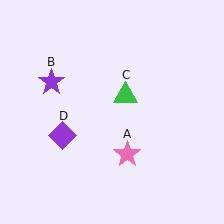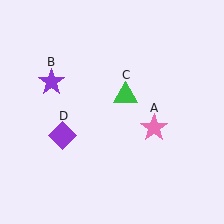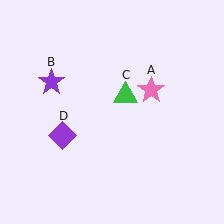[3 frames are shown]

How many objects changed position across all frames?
1 object changed position: pink star (object A).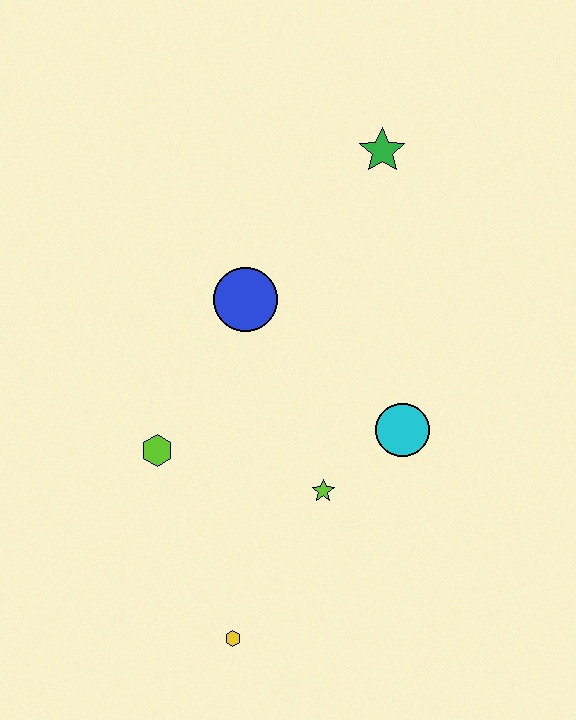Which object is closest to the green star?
The blue circle is closest to the green star.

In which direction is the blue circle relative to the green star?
The blue circle is below the green star.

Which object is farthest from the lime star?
The green star is farthest from the lime star.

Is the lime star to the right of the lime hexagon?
Yes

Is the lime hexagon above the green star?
No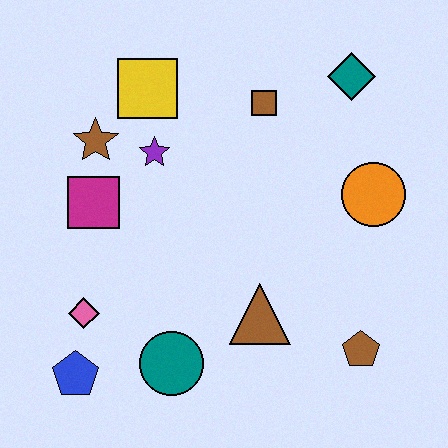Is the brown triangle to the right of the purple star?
Yes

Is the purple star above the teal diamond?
No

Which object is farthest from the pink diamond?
The teal diamond is farthest from the pink diamond.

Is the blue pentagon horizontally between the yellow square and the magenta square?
No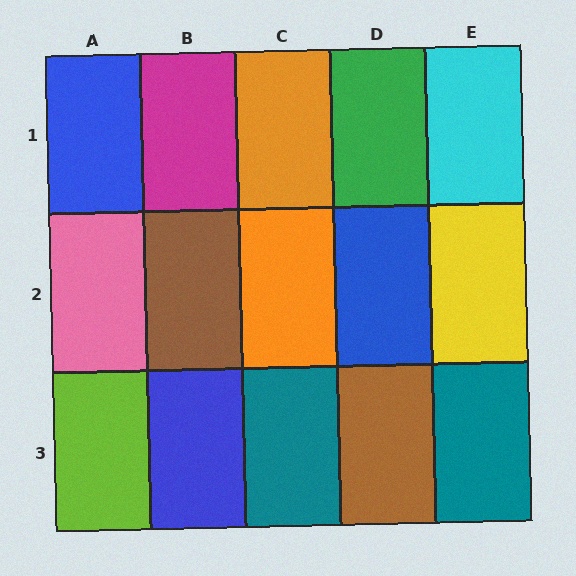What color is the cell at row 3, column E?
Teal.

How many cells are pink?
1 cell is pink.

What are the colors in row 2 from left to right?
Pink, brown, orange, blue, yellow.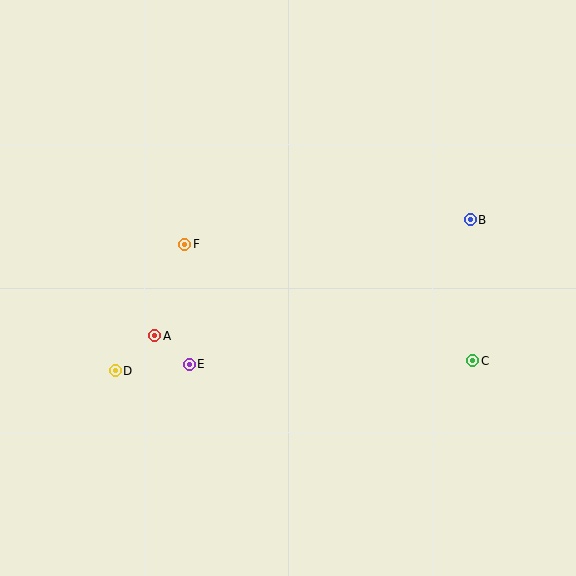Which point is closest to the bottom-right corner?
Point C is closest to the bottom-right corner.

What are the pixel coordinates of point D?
Point D is at (115, 371).